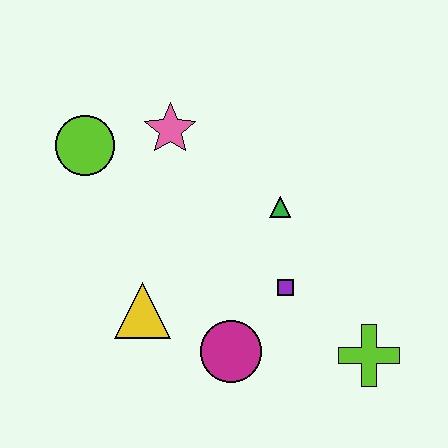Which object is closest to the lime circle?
The pink star is closest to the lime circle.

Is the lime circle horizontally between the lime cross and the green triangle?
No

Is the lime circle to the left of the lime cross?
Yes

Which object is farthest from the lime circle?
The lime cross is farthest from the lime circle.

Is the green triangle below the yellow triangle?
No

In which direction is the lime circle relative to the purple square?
The lime circle is to the left of the purple square.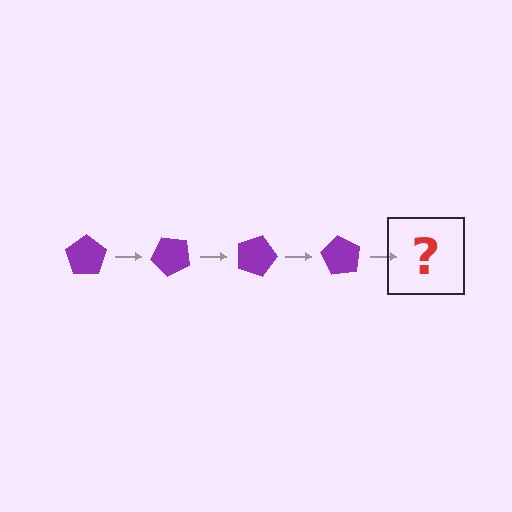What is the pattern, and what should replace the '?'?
The pattern is that the pentagon rotates 45 degrees each step. The '?' should be a purple pentagon rotated 180 degrees.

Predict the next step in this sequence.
The next step is a purple pentagon rotated 180 degrees.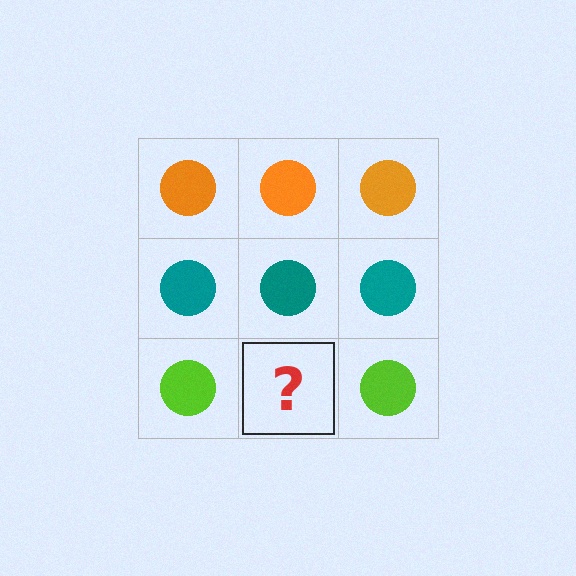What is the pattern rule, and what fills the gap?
The rule is that each row has a consistent color. The gap should be filled with a lime circle.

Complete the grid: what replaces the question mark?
The question mark should be replaced with a lime circle.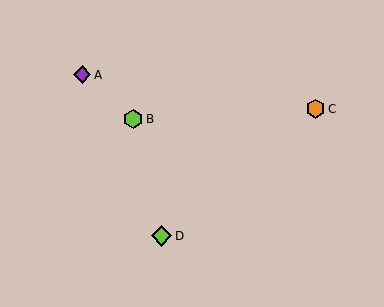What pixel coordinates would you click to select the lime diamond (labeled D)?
Click at (161, 236) to select the lime diamond D.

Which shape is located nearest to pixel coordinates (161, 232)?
The lime diamond (labeled D) at (161, 236) is nearest to that location.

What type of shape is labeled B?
Shape B is a lime hexagon.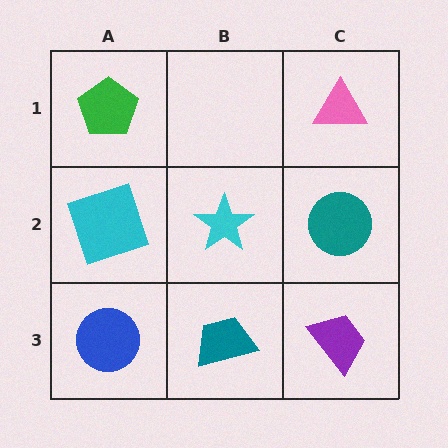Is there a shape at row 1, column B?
No, that cell is empty.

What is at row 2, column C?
A teal circle.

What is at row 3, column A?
A blue circle.